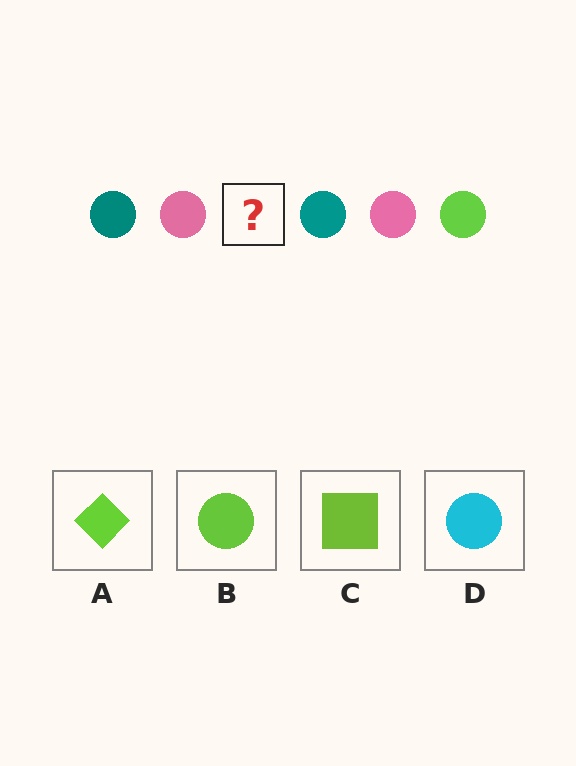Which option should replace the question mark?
Option B.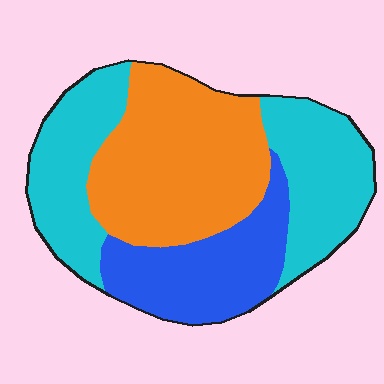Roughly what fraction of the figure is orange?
Orange covers 37% of the figure.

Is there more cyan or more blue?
Cyan.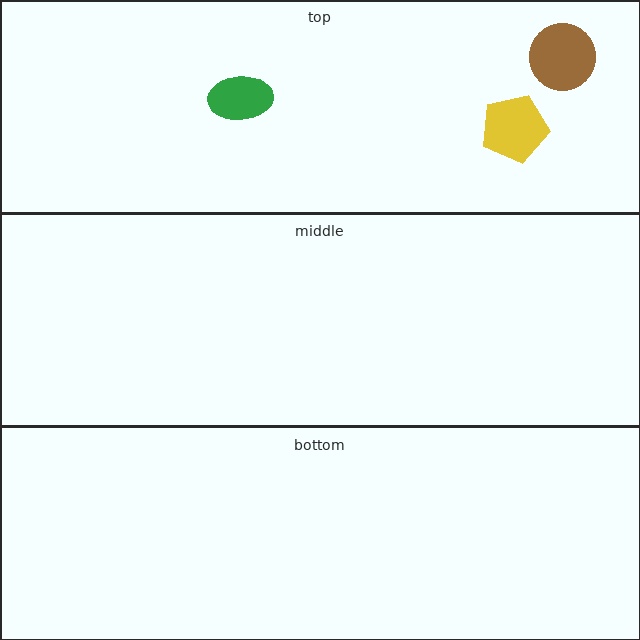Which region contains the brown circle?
The top region.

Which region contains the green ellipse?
The top region.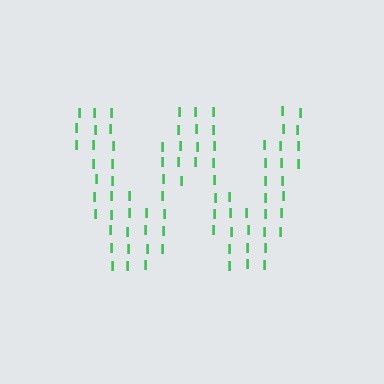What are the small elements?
The small elements are letter I's.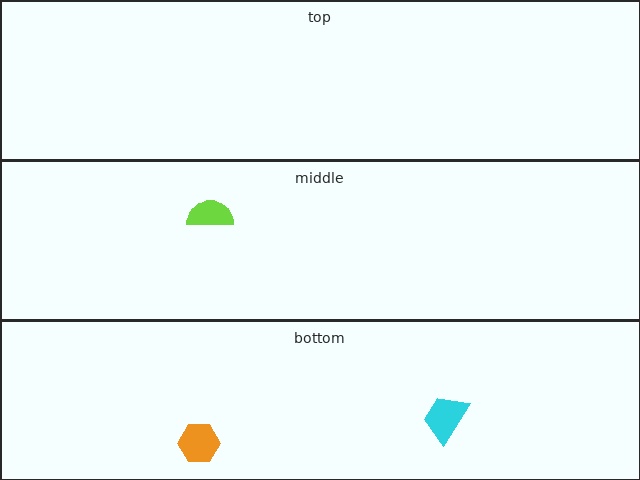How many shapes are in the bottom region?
2.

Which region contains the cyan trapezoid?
The bottom region.